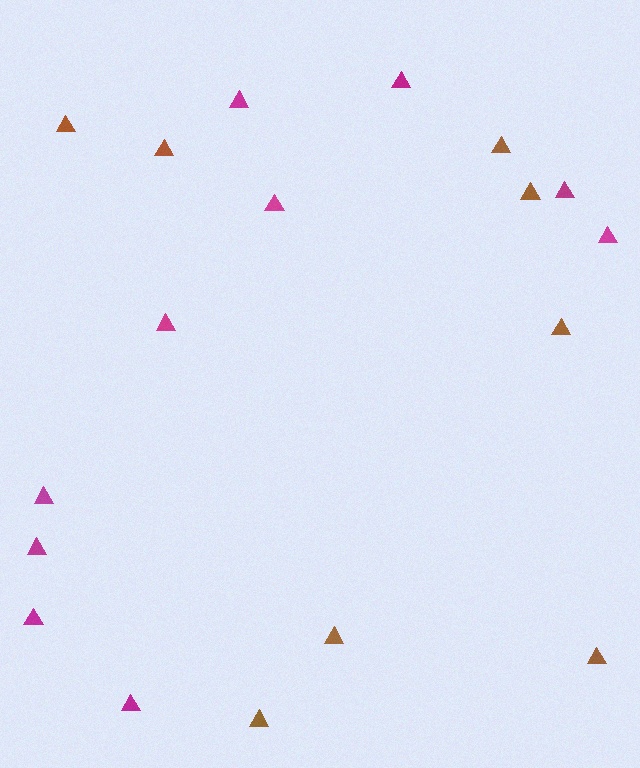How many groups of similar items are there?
There are 2 groups: one group of brown triangles (8) and one group of magenta triangles (10).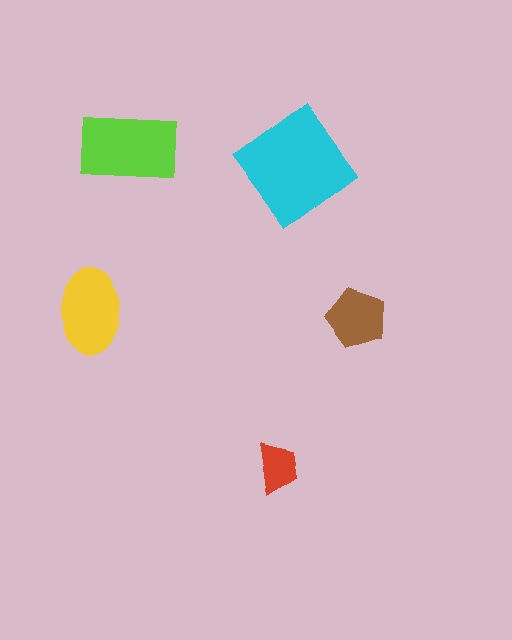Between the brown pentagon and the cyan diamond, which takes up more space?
The cyan diamond.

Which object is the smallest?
The red trapezoid.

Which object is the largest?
The cyan diamond.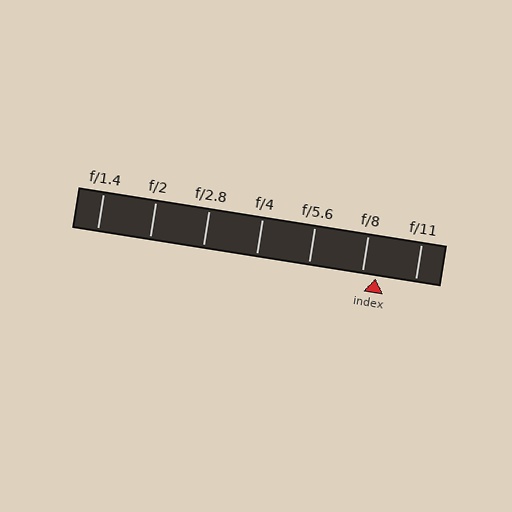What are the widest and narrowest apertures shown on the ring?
The widest aperture shown is f/1.4 and the narrowest is f/11.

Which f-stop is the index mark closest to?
The index mark is closest to f/8.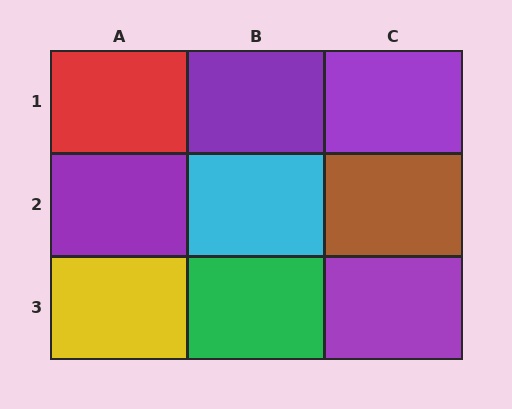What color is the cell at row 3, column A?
Yellow.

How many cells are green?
1 cell is green.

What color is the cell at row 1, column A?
Red.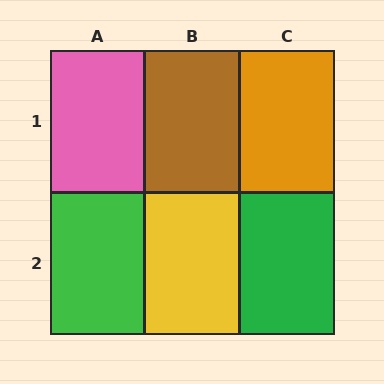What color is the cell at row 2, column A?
Green.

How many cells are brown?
1 cell is brown.